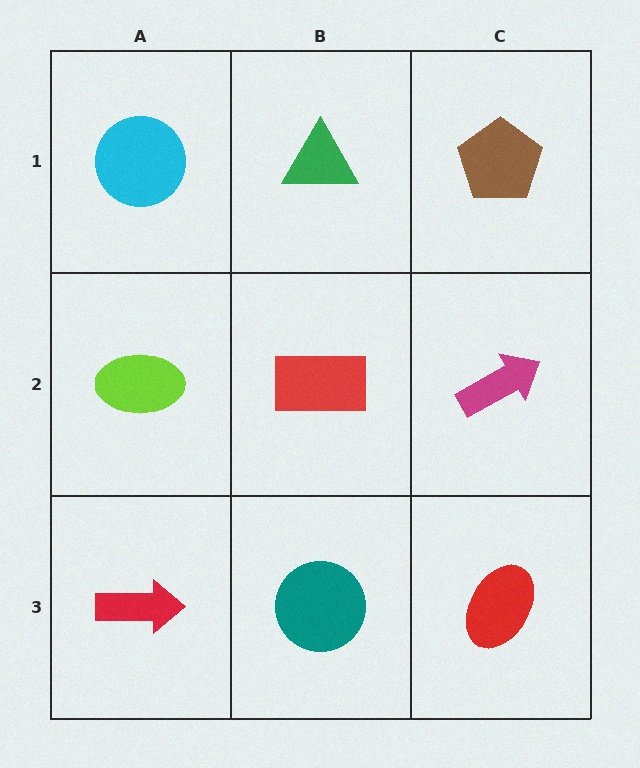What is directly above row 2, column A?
A cyan circle.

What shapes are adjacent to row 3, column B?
A red rectangle (row 2, column B), a red arrow (row 3, column A), a red ellipse (row 3, column C).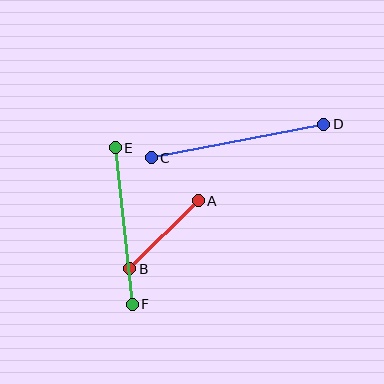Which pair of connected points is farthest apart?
Points C and D are farthest apart.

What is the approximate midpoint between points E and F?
The midpoint is at approximately (124, 226) pixels.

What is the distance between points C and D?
The distance is approximately 176 pixels.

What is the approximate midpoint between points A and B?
The midpoint is at approximately (164, 235) pixels.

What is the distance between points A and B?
The distance is approximately 96 pixels.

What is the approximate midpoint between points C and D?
The midpoint is at approximately (237, 141) pixels.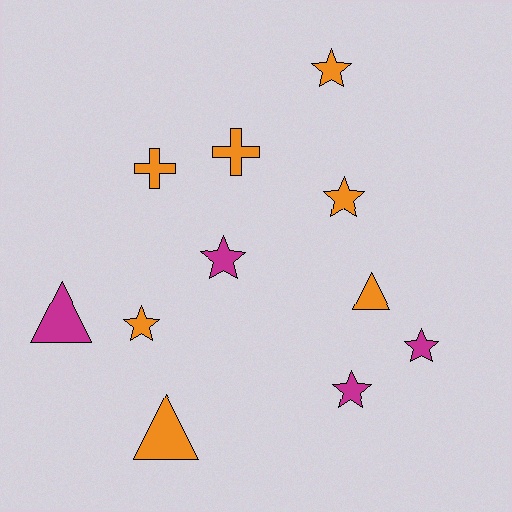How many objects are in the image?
There are 11 objects.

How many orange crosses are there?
There are 2 orange crosses.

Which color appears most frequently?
Orange, with 7 objects.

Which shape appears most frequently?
Star, with 6 objects.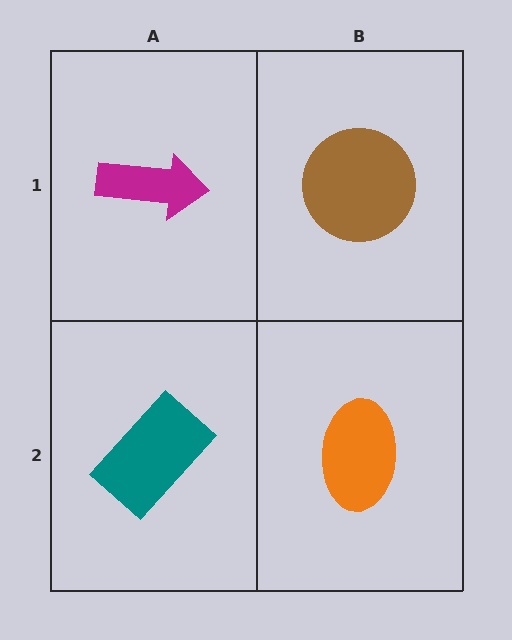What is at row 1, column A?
A magenta arrow.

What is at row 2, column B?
An orange ellipse.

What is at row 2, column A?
A teal rectangle.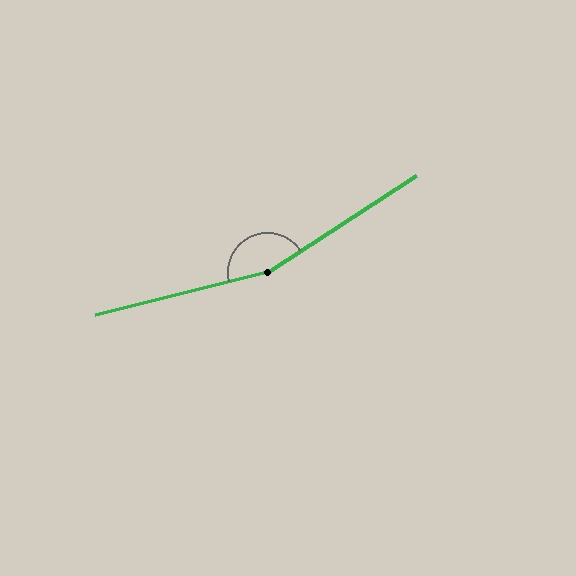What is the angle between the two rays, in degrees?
Approximately 161 degrees.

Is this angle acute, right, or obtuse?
It is obtuse.